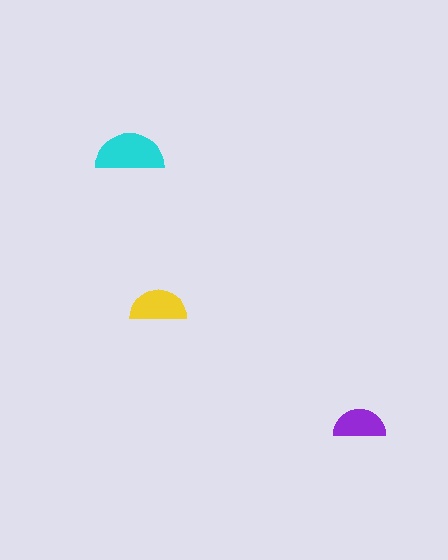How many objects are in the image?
There are 3 objects in the image.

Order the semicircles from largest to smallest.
the cyan one, the yellow one, the purple one.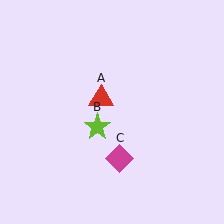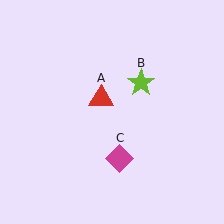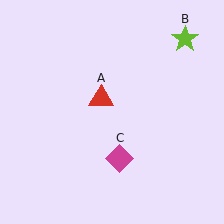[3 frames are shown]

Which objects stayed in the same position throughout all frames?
Red triangle (object A) and magenta diamond (object C) remained stationary.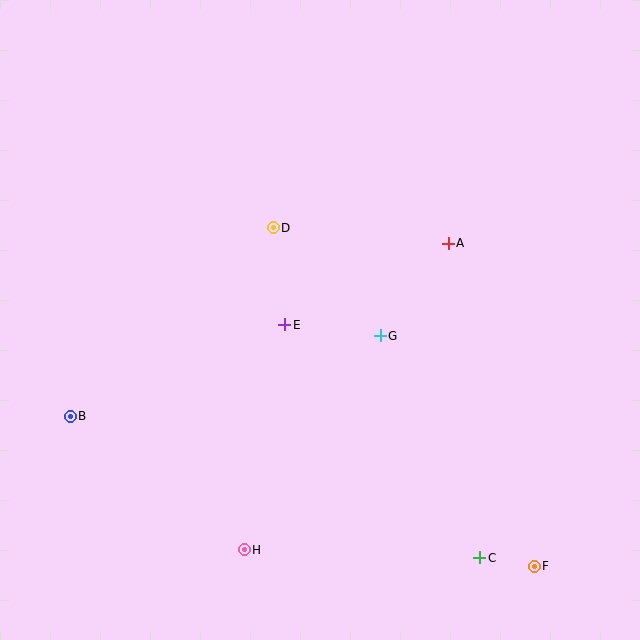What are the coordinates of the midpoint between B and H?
The midpoint between B and H is at (157, 483).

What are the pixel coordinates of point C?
Point C is at (480, 558).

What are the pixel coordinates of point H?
Point H is at (244, 550).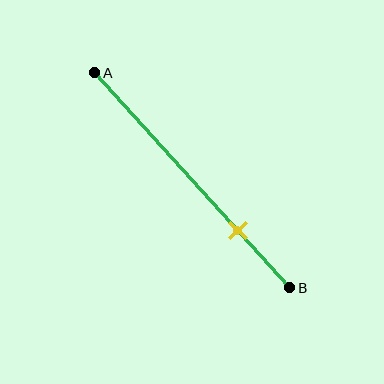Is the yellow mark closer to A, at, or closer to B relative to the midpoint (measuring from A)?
The yellow mark is closer to point B than the midpoint of segment AB.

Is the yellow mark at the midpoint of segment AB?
No, the mark is at about 75% from A, not at the 50% midpoint.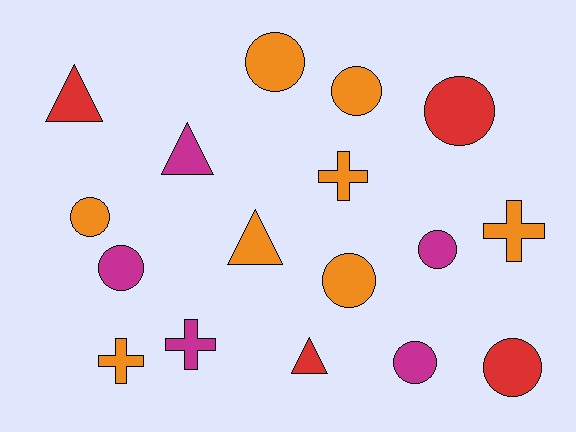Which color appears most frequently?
Orange, with 8 objects.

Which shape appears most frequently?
Circle, with 9 objects.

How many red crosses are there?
There are no red crosses.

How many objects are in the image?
There are 17 objects.